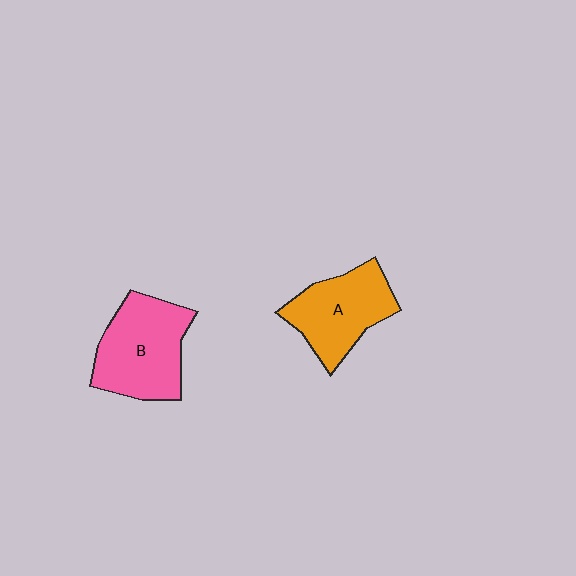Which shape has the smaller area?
Shape A (orange).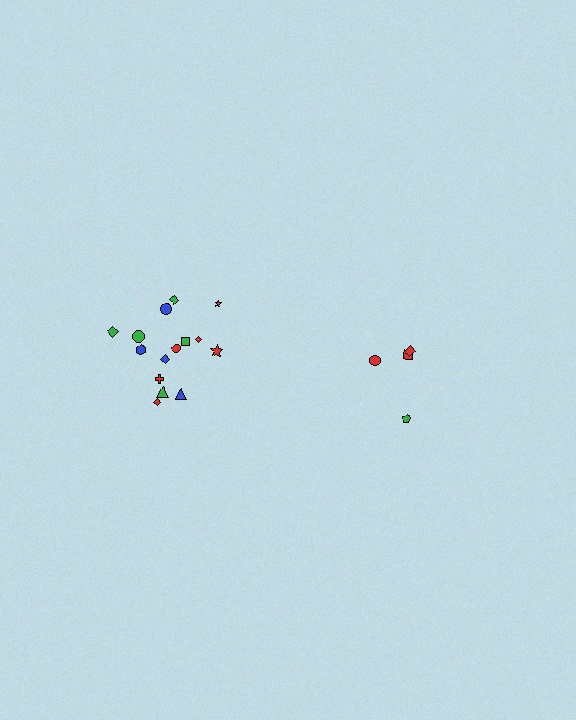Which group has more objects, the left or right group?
The left group.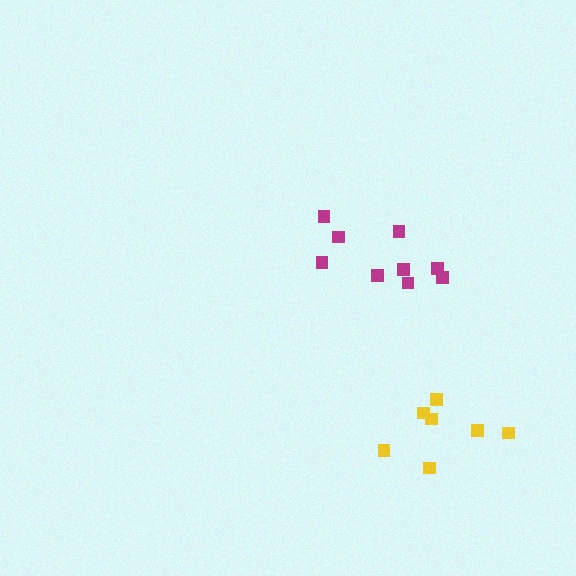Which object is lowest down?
The yellow cluster is bottommost.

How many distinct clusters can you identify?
There are 2 distinct clusters.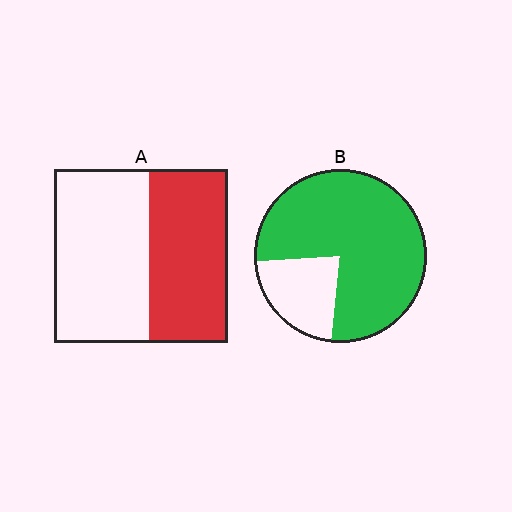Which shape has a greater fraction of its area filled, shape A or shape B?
Shape B.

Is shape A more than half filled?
No.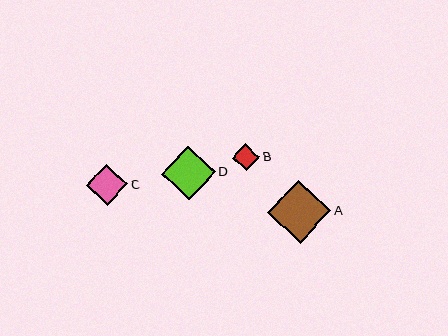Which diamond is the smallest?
Diamond B is the smallest with a size of approximately 27 pixels.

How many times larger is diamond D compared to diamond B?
Diamond D is approximately 2.0 times the size of diamond B.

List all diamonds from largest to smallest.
From largest to smallest: A, D, C, B.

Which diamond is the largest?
Diamond A is the largest with a size of approximately 63 pixels.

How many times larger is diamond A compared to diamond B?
Diamond A is approximately 2.3 times the size of diamond B.